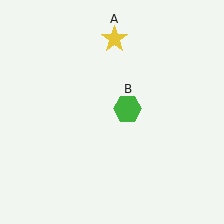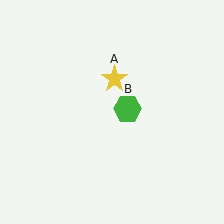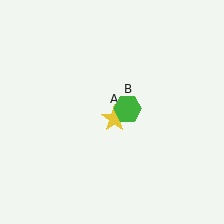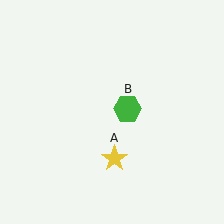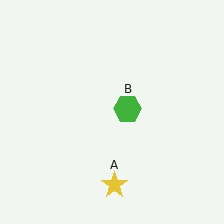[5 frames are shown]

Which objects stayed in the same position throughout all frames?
Green hexagon (object B) remained stationary.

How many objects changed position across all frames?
1 object changed position: yellow star (object A).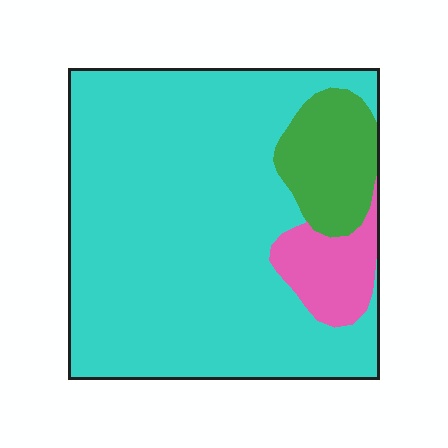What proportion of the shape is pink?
Pink takes up less than a quarter of the shape.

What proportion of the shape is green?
Green covers roughly 10% of the shape.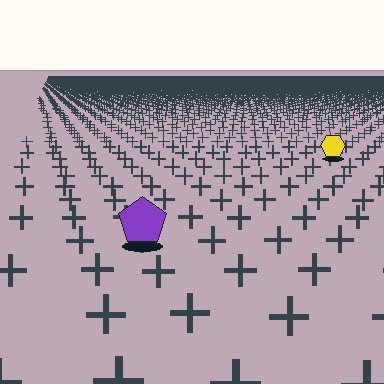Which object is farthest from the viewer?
The yellow hexagon is farthest from the viewer. It appears smaller and the ground texture around it is denser.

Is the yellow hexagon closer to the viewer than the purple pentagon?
No. The purple pentagon is closer — you can tell from the texture gradient: the ground texture is coarser near it.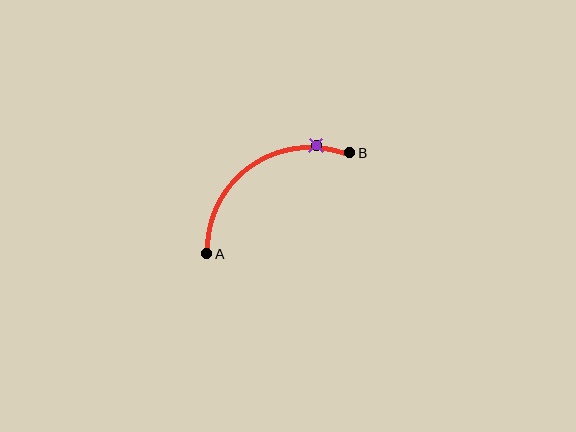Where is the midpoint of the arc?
The arc midpoint is the point on the curve farthest from the straight line joining A and B. It sits above and to the left of that line.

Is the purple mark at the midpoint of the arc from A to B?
No. The purple mark lies on the arc but is closer to endpoint B. The arc midpoint would be at the point on the curve equidistant along the arc from both A and B.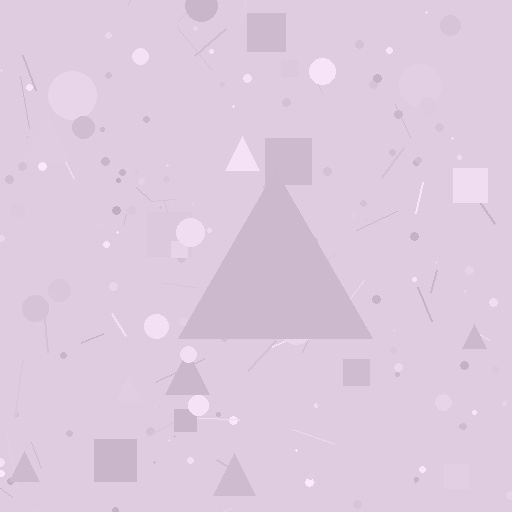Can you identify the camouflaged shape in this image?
The camouflaged shape is a triangle.